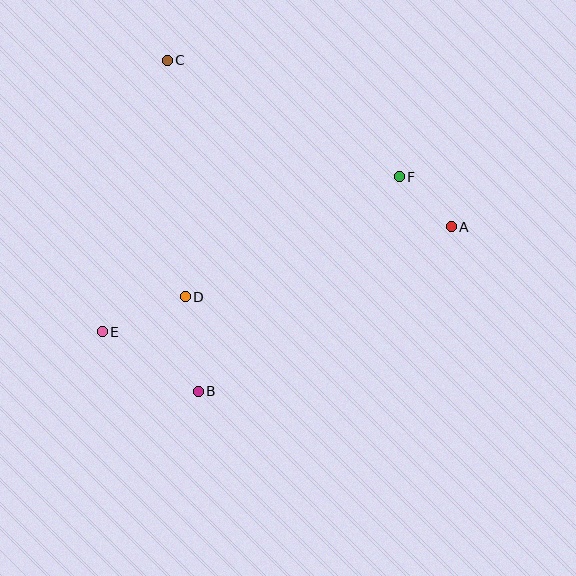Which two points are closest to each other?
Points A and F are closest to each other.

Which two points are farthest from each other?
Points A and E are farthest from each other.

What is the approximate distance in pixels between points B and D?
The distance between B and D is approximately 95 pixels.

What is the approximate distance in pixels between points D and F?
The distance between D and F is approximately 245 pixels.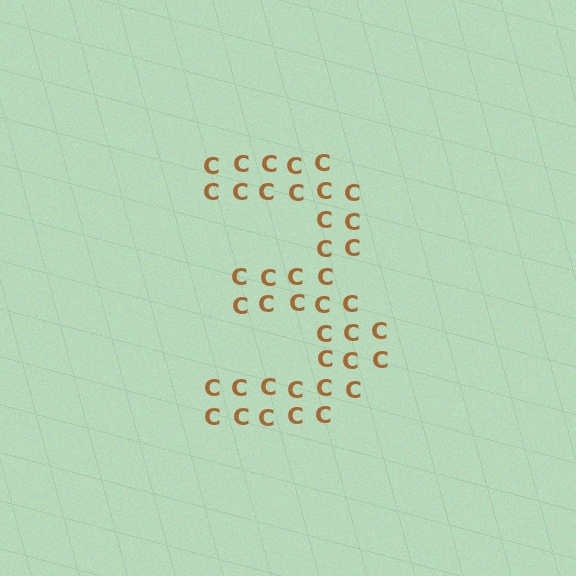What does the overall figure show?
The overall figure shows the digit 3.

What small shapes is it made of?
It is made of small letter C's.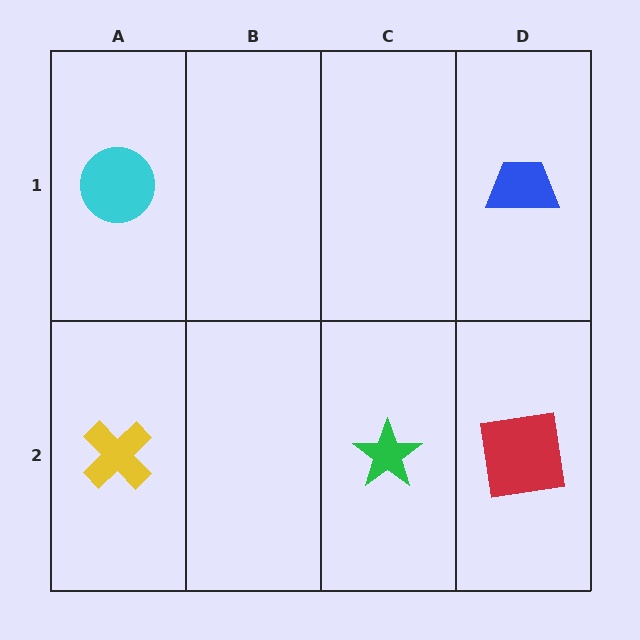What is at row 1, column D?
A blue trapezoid.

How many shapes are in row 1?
2 shapes.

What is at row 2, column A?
A yellow cross.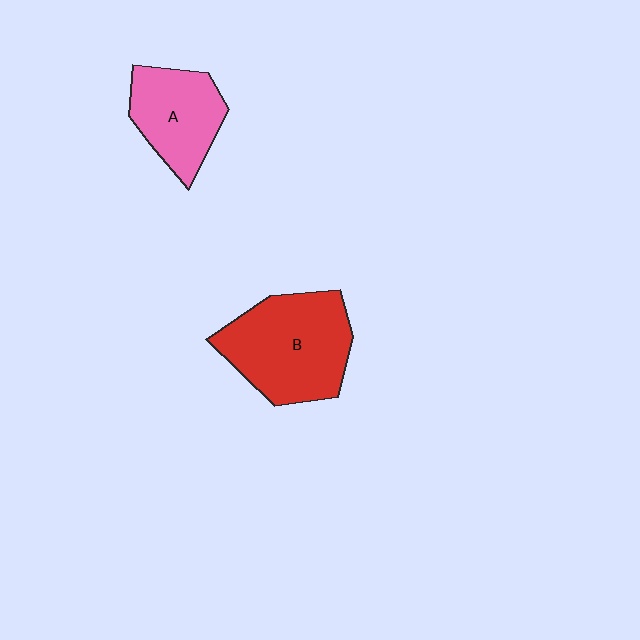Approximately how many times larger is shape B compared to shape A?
Approximately 1.5 times.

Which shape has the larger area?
Shape B (red).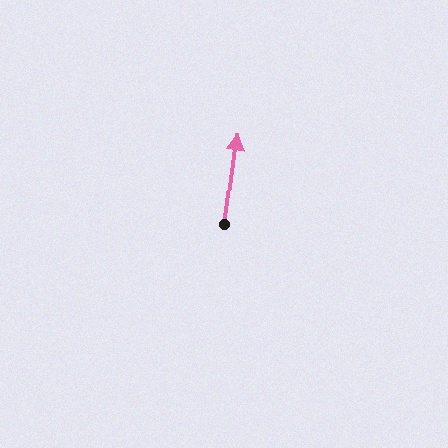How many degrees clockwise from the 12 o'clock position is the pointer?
Approximately 8 degrees.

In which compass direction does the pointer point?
North.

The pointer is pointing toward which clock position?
Roughly 12 o'clock.